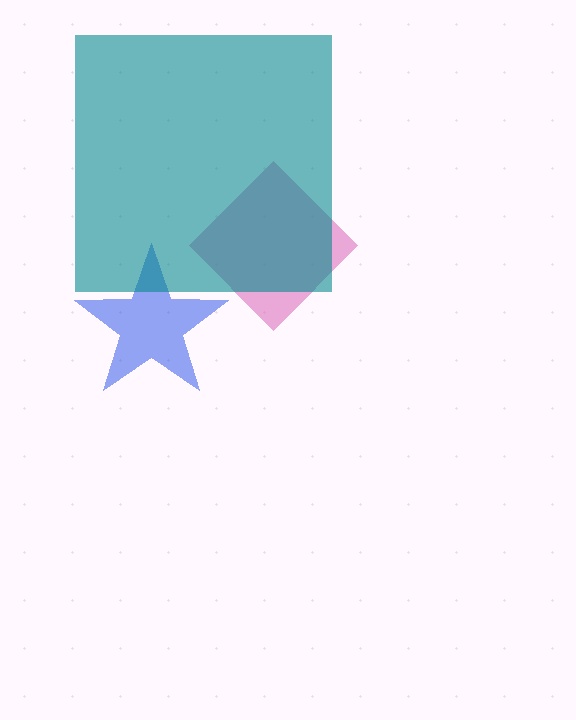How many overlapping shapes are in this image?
There are 3 overlapping shapes in the image.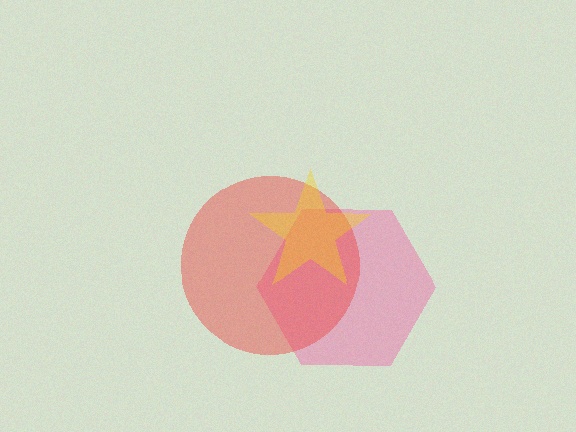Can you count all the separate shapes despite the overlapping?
Yes, there are 3 separate shapes.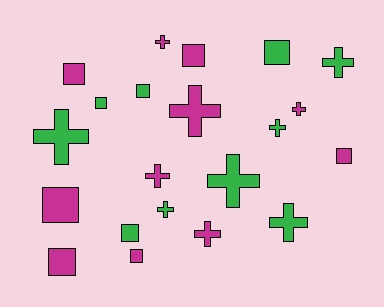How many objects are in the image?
There are 21 objects.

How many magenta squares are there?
There are 6 magenta squares.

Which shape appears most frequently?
Cross, with 11 objects.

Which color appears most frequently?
Magenta, with 11 objects.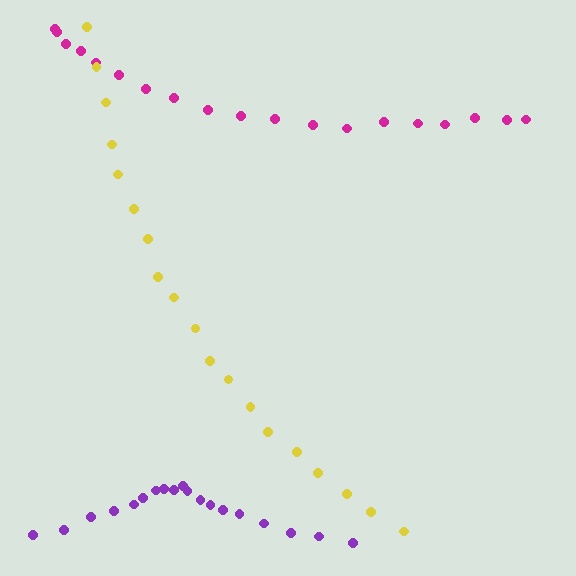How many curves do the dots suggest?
There are 3 distinct paths.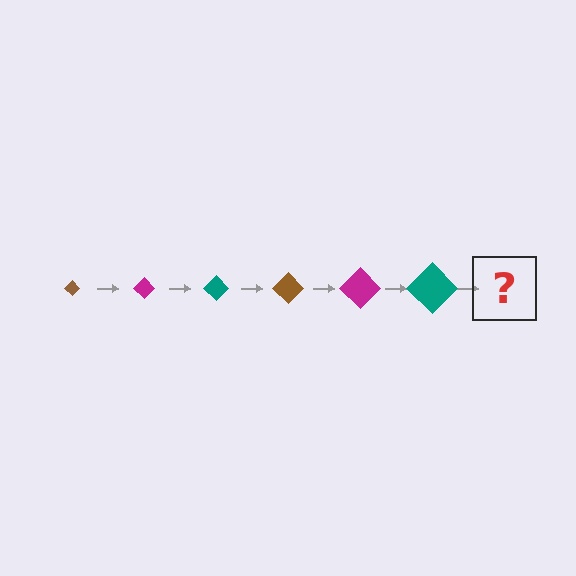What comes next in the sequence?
The next element should be a brown diamond, larger than the previous one.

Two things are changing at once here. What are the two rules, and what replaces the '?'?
The two rules are that the diamond grows larger each step and the color cycles through brown, magenta, and teal. The '?' should be a brown diamond, larger than the previous one.